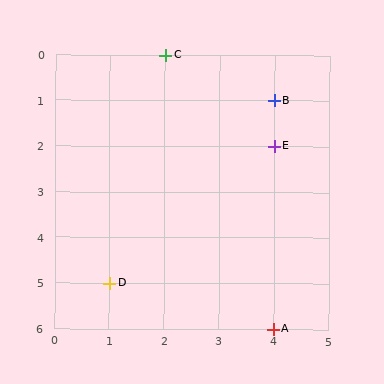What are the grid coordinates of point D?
Point D is at grid coordinates (1, 5).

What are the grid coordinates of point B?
Point B is at grid coordinates (4, 1).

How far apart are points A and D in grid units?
Points A and D are 3 columns and 1 row apart (about 3.2 grid units diagonally).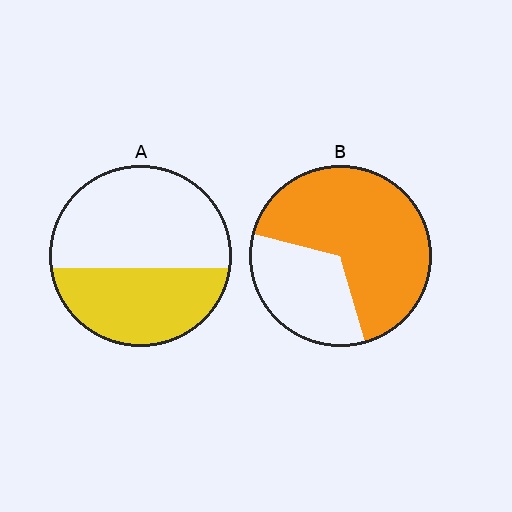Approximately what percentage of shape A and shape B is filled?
A is approximately 40% and B is approximately 65%.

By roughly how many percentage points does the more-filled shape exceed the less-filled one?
By roughly 25 percentage points (B over A).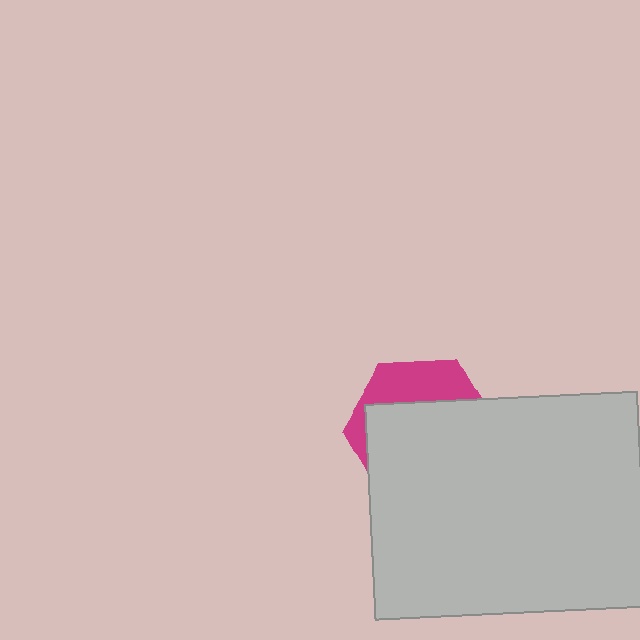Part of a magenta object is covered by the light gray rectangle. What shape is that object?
It is a hexagon.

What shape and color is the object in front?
The object in front is a light gray rectangle.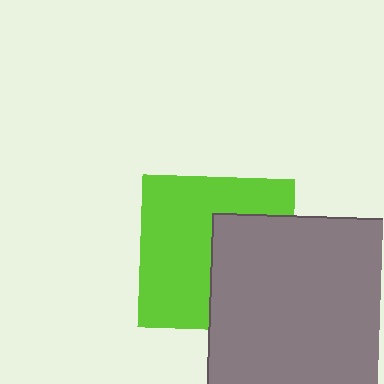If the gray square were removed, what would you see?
You would see the complete lime square.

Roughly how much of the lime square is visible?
About half of it is visible (roughly 59%).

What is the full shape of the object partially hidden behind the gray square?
The partially hidden object is a lime square.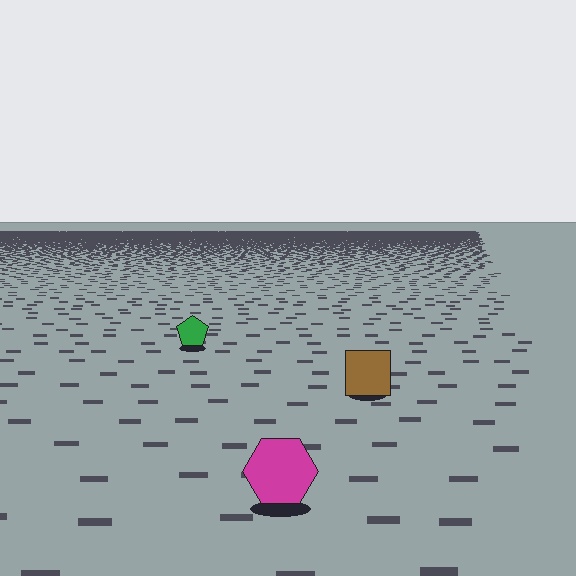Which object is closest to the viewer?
The magenta hexagon is closest. The texture marks near it are larger and more spread out.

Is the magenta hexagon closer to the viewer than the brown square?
Yes. The magenta hexagon is closer — you can tell from the texture gradient: the ground texture is coarser near it.